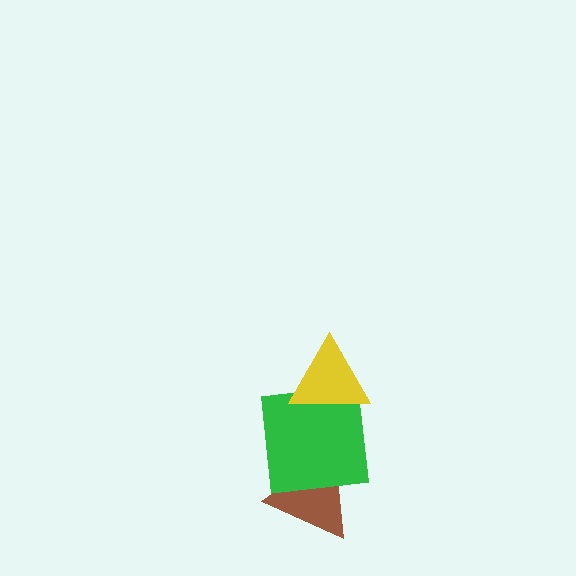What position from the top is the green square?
The green square is 2nd from the top.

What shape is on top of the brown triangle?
The green square is on top of the brown triangle.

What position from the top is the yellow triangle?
The yellow triangle is 1st from the top.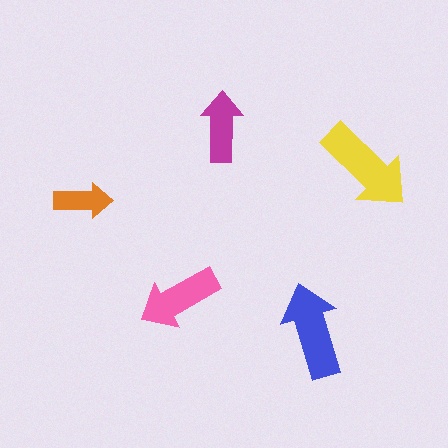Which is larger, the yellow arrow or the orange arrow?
The yellow one.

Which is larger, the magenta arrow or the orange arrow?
The magenta one.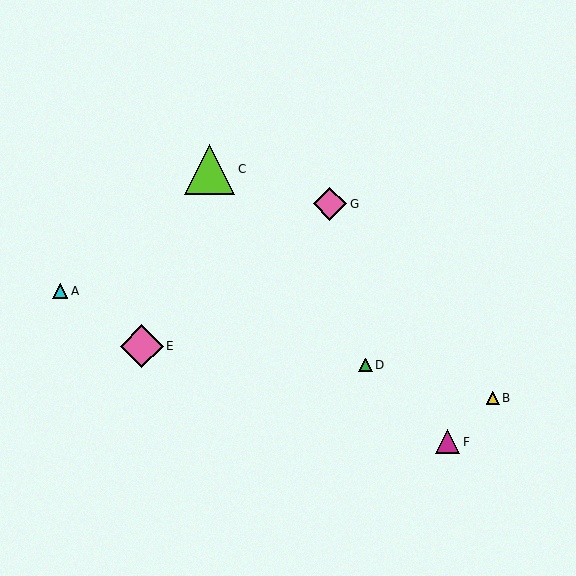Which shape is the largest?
The lime triangle (labeled C) is the largest.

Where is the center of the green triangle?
The center of the green triangle is at (365, 365).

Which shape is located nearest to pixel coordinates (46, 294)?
The cyan triangle (labeled A) at (60, 291) is nearest to that location.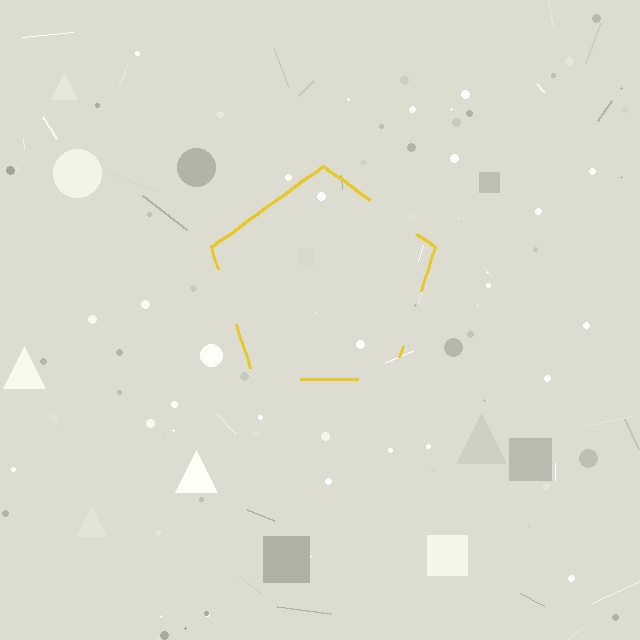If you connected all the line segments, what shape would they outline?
They would outline a pentagon.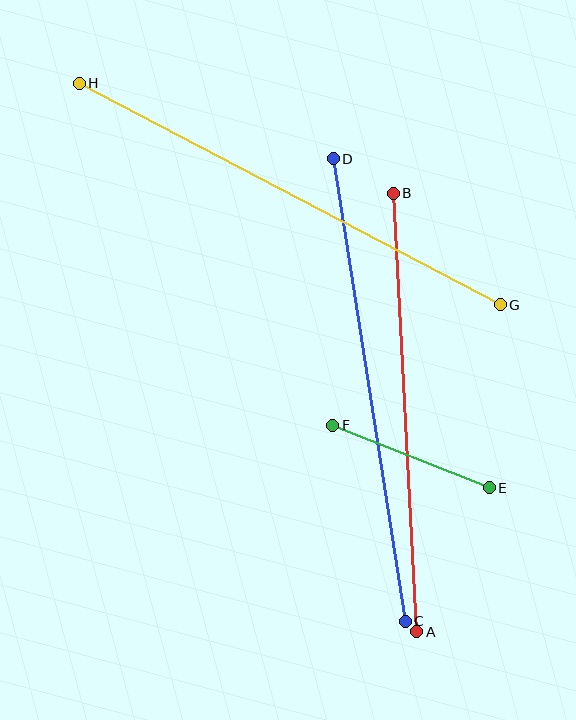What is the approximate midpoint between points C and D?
The midpoint is at approximately (369, 390) pixels.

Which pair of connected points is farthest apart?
Points G and H are farthest apart.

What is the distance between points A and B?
The distance is approximately 439 pixels.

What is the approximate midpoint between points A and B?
The midpoint is at approximately (405, 412) pixels.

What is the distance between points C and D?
The distance is approximately 468 pixels.